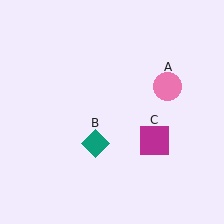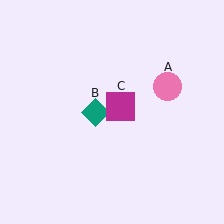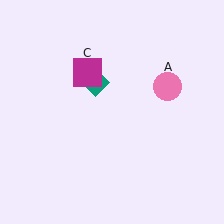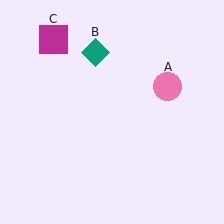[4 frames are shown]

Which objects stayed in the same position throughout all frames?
Pink circle (object A) remained stationary.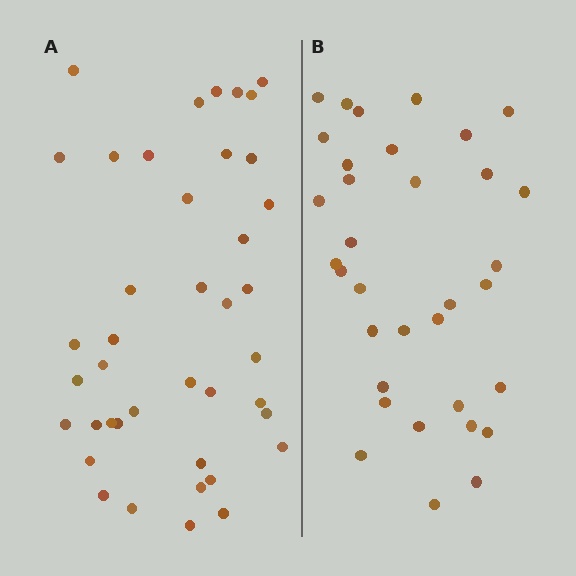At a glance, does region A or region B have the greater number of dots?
Region A (the left region) has more dots.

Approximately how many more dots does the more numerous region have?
Region A has roughly 8 or so more dots than region B.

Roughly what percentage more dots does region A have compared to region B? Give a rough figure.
About 20% more.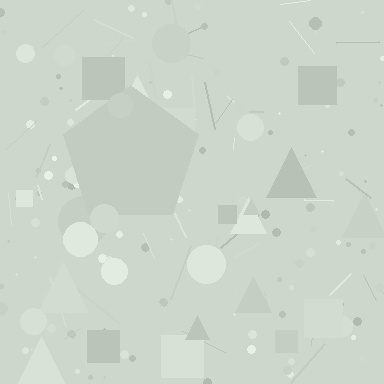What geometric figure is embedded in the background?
A pentagon is embedded in the background.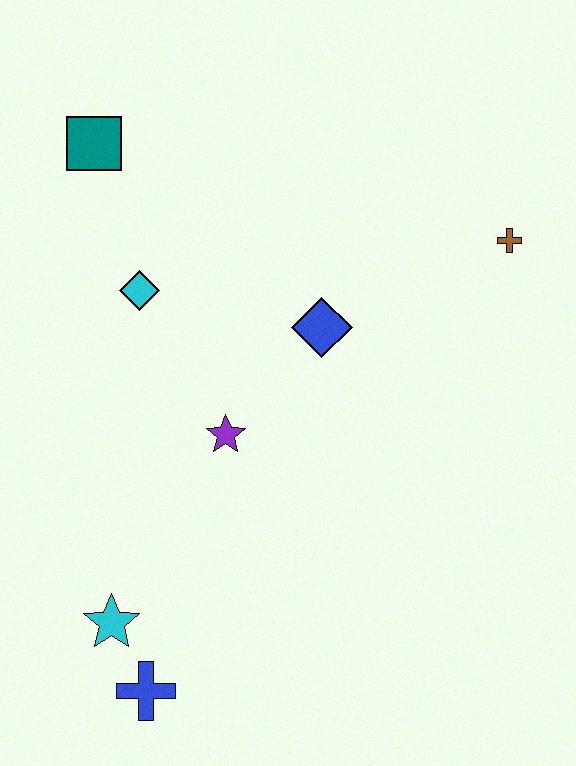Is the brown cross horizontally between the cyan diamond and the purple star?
No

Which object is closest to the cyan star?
The blue cross is closest to the cyan star.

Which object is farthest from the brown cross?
The blue cross is farthest from the brown cross.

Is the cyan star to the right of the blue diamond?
No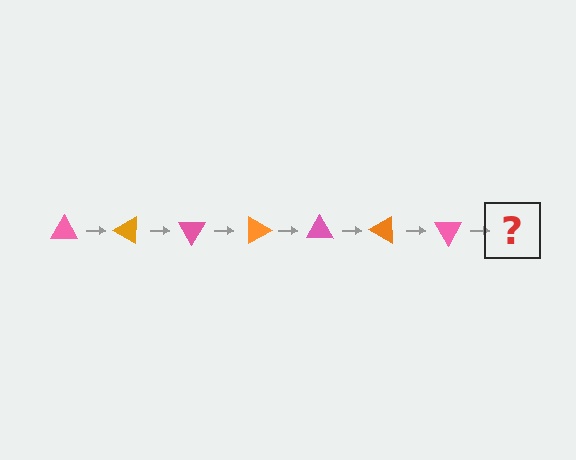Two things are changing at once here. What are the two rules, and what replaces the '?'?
The two rules are that it rotates 30 degrees each step and the color cycles through pink and orange. The '?' should be an orange triangle, rotated 210 degrees from the start.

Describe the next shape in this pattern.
It should be an orange triangle, rotated 210 degrees from the start.